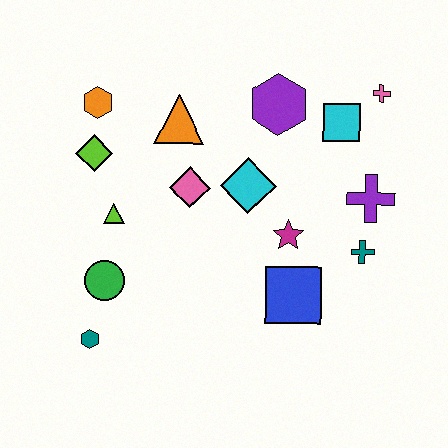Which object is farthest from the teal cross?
The orange hexagon is farthest from the teal cross.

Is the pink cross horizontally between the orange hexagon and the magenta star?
No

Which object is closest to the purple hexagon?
The cyan square is closest to the purple hexagon.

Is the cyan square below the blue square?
No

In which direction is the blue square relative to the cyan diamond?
The blue square is below the cyan diamond.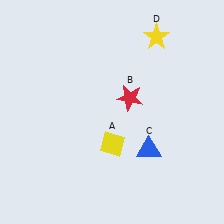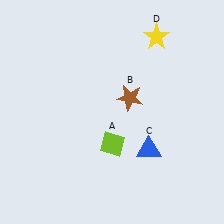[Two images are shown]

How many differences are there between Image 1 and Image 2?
There are 2 differences between the two images.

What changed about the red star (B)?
In Image 1, B is red. In Image 2, it changed to brown.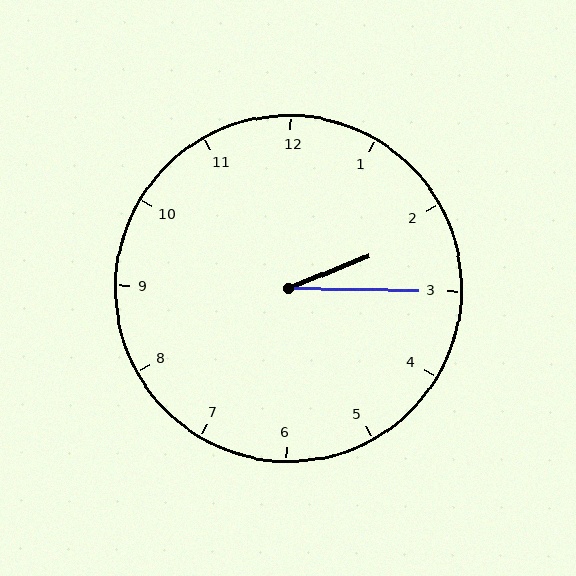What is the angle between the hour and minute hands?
Approximately 22 degrees.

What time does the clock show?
2:15.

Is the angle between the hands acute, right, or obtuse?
It is acute.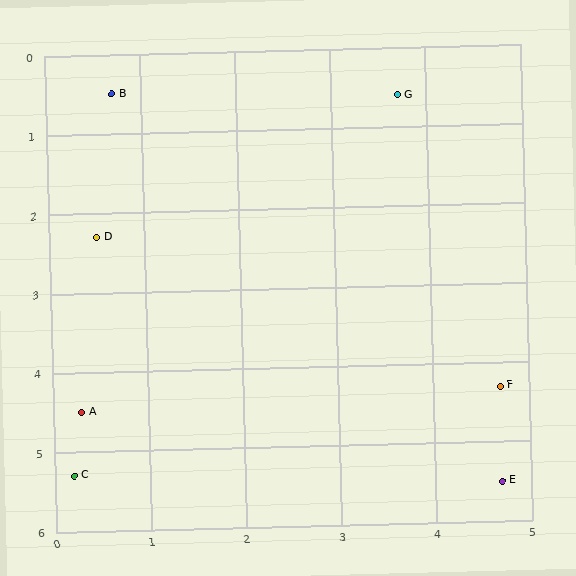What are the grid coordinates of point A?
Point A is at approximately (0.3, 4.5).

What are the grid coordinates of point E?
Point E is at approximately (4.7, 5.5).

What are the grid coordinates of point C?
Point C is at approximately (0.2, 5.3).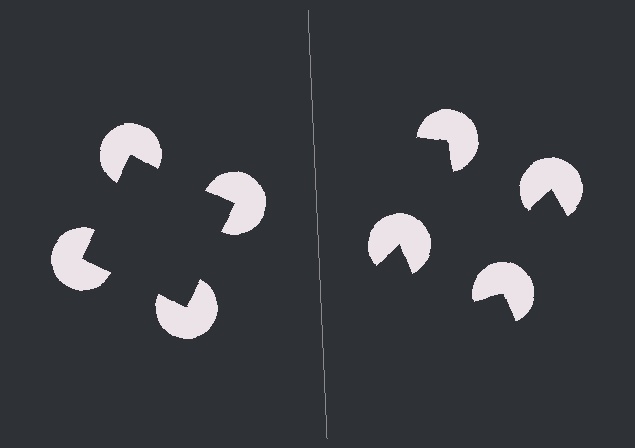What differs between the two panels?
The pac-man discs are positioned identically on both sides; only the wedge orientations differ. On the left they align to a square; on the right they are misaligned.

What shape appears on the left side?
An illusory square.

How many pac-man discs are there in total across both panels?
8 — 4 on each side.